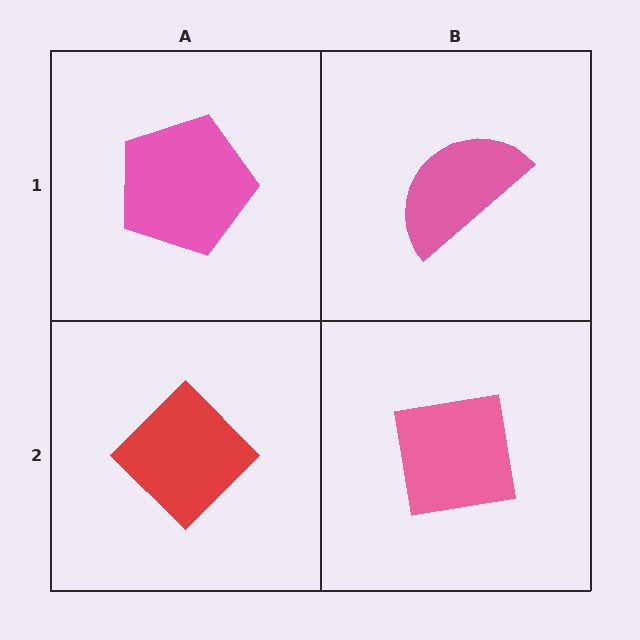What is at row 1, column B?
A pink semicircle.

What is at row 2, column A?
A red diamond.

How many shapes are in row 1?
2 shapes.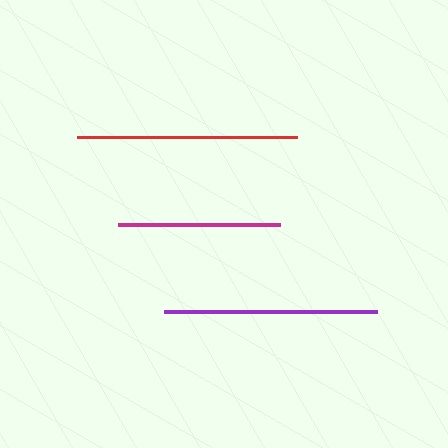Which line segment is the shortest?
The magenta line is the shortest at approximately 162 pixels.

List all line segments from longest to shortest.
From longest to shortest: red, purple, magenta.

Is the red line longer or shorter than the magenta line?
The red line is longer than the magenta line.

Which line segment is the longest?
The red line is the longest at approximately 220 pixels.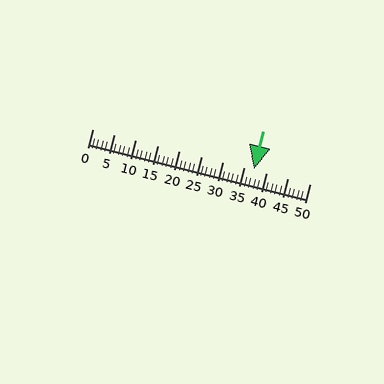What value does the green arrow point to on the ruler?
The green arrow points to approximately 37.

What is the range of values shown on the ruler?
The ruler shows values from 0 to 50.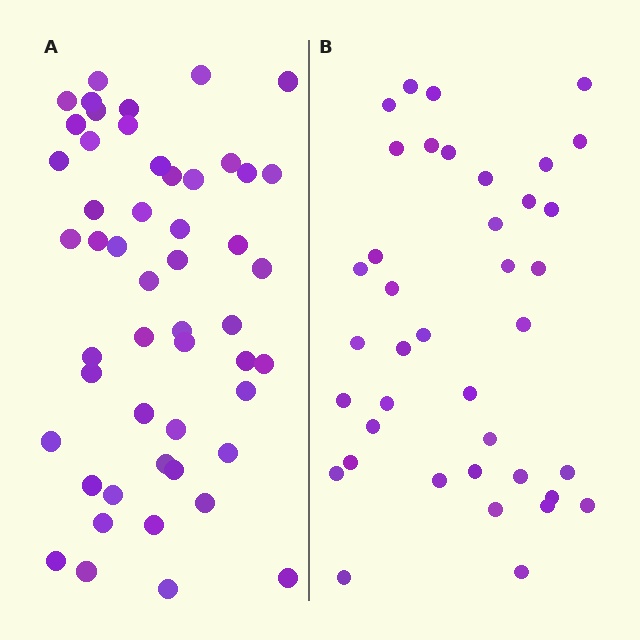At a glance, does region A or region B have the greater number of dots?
Region A (the left region) has more dots.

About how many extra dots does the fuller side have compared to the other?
Region A has roughly 12 or so more dots than region B.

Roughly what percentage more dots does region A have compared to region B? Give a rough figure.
About 30% more.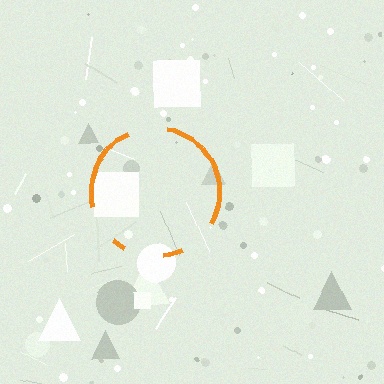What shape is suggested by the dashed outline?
The dashed outline suggests a circle.